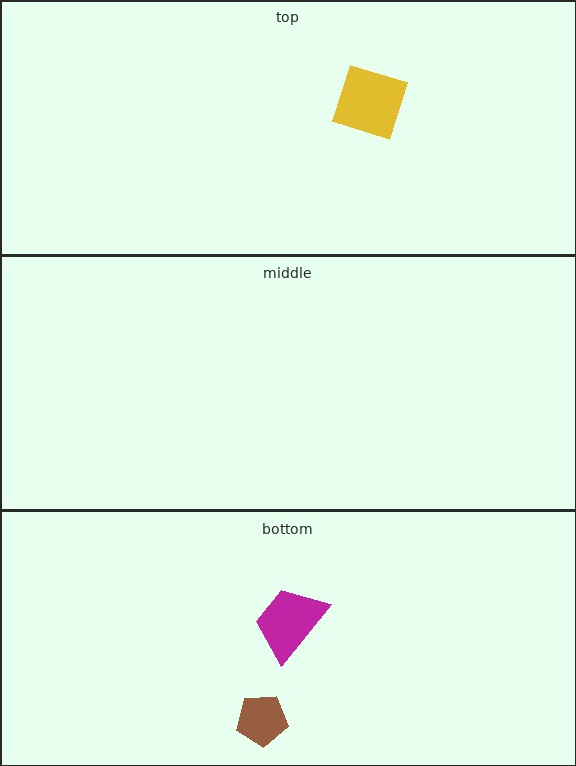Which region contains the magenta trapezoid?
The bottom region.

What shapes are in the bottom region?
The brown pentagon, the magenta trapezoid.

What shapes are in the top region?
The yellow square.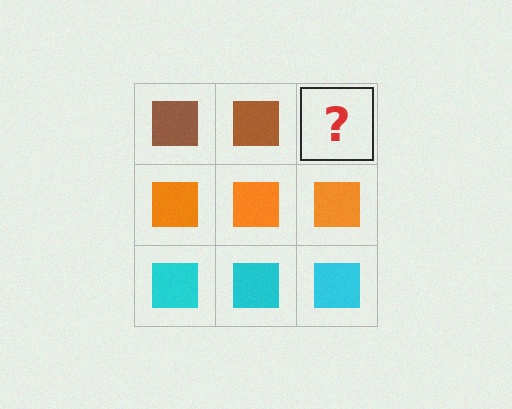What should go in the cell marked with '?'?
The missing cell should contain a brown square.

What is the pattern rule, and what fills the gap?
The rule is that each row has a consistent color. The gap should be filled with a brown square.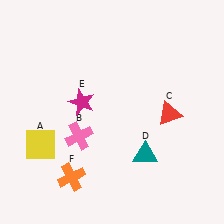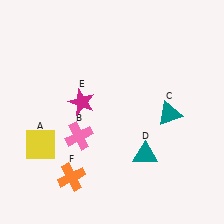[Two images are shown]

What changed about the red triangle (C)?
In Image 1, C is red. In Image 2, it changed to teal.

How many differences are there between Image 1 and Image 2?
There is 1 difference between the two images.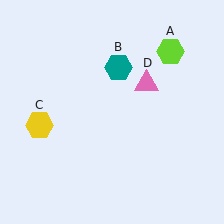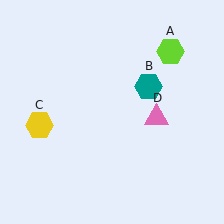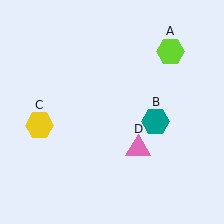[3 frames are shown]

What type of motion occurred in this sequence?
The teal hexagon (object B), pink triangle (object D) rotated clockwise around the center of the scene.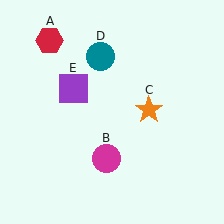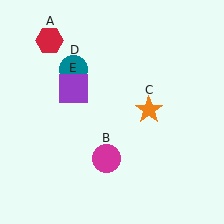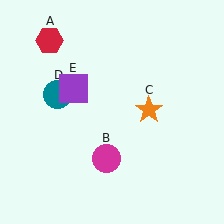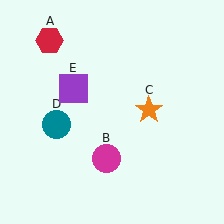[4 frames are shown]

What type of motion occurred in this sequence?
The teal circle (object D) rotated counterclockwise around the center of the scene.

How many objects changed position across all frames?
1 object changed position: teal circle (object D).